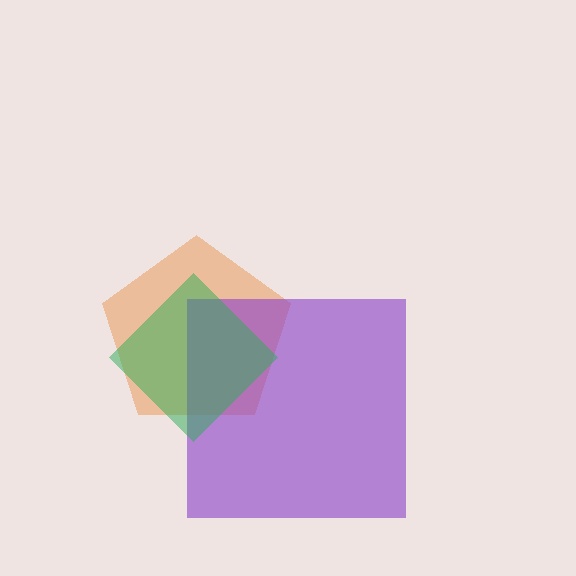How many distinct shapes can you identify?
There are 3 distinct shapes: an orange pentagon, a purple square, a green diamond.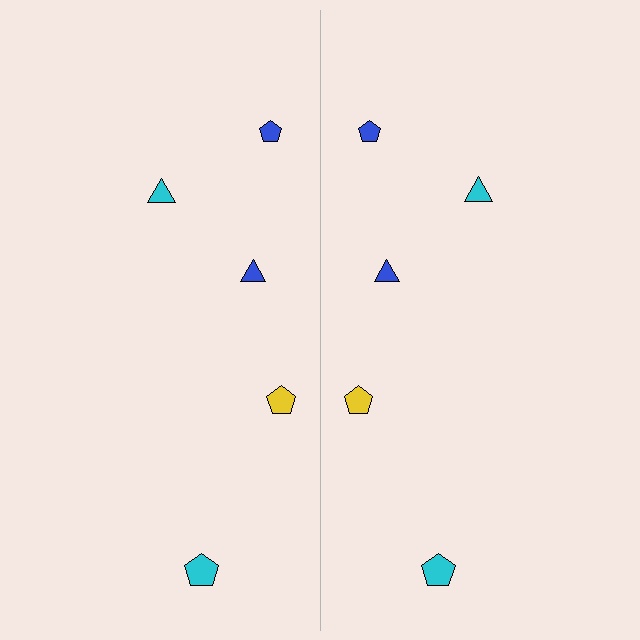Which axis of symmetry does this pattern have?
The pattern has a vertical axis of symmetry running through the center of the image.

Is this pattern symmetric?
Yes, this pattern has bilateral (reflection) symmetry.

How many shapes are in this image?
There are 10 shapes in this image.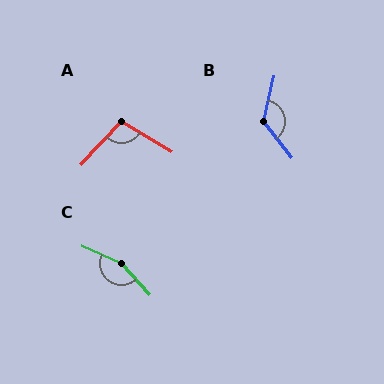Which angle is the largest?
C, at approximately 157 degrees.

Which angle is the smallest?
A, at approximately 101 degrees.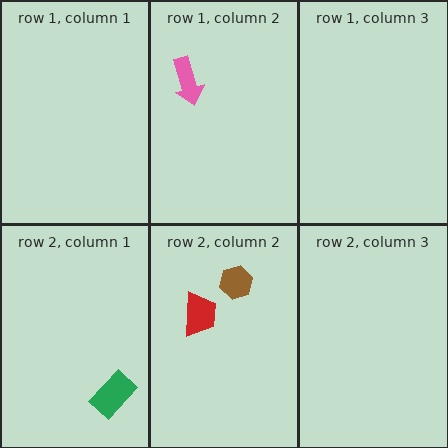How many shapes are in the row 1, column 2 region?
1.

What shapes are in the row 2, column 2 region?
The red trapezoid, the brown hexagon.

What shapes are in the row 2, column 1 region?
The green rectangle.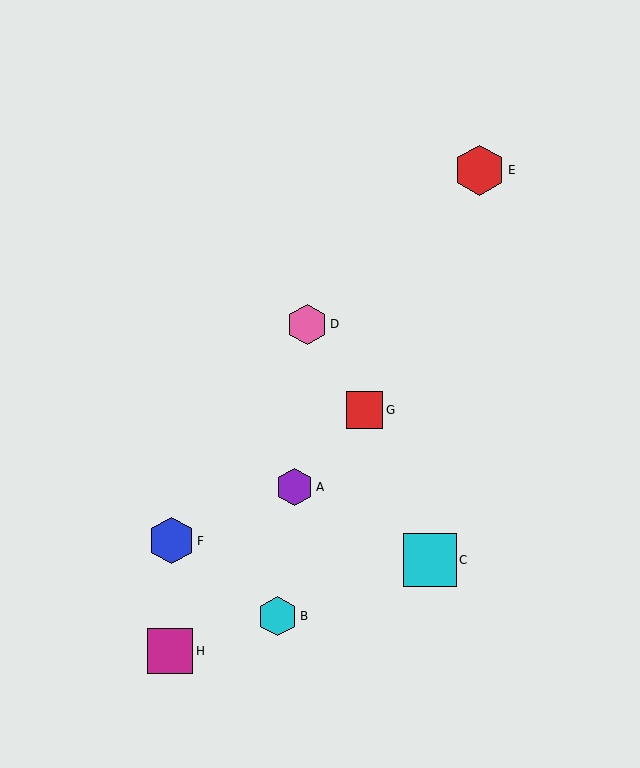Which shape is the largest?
The cyan square (labeled C) is the largest.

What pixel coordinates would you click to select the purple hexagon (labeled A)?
Click at (294, 487) to select the purple hexagon A.